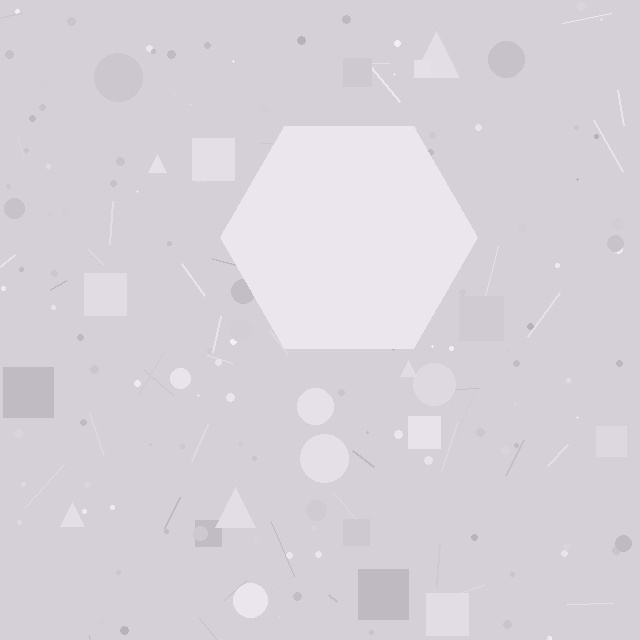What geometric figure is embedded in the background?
A hexagon is embedded in the background.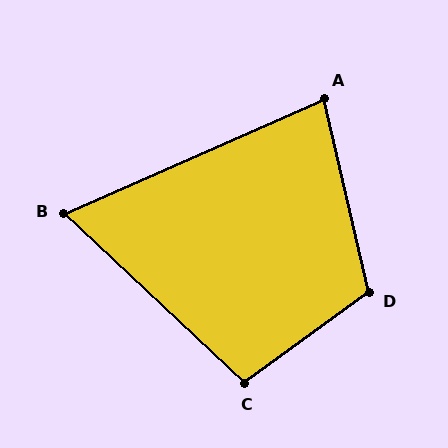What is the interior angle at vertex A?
Approximately 79 degrees (acute).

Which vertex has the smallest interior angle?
B, at approximately 67 degrees.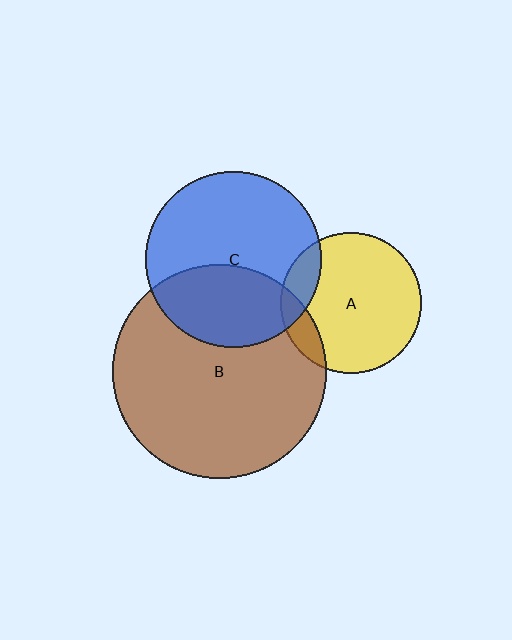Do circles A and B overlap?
Yes.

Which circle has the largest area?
Circle B (brown).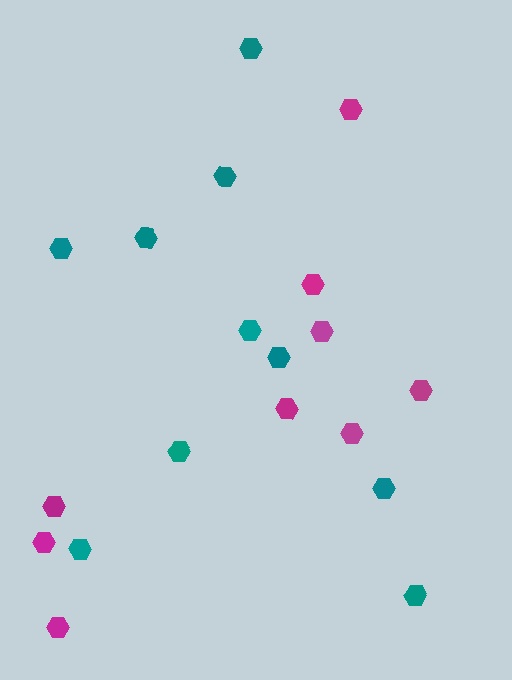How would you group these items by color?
There are 2 groups: one group of magenta hexagons (9) and one group of teal hexagons (10).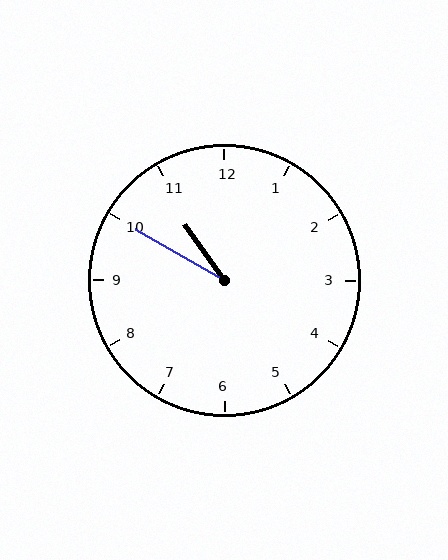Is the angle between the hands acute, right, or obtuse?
It is acute.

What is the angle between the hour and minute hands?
Approximately 25 degrees.